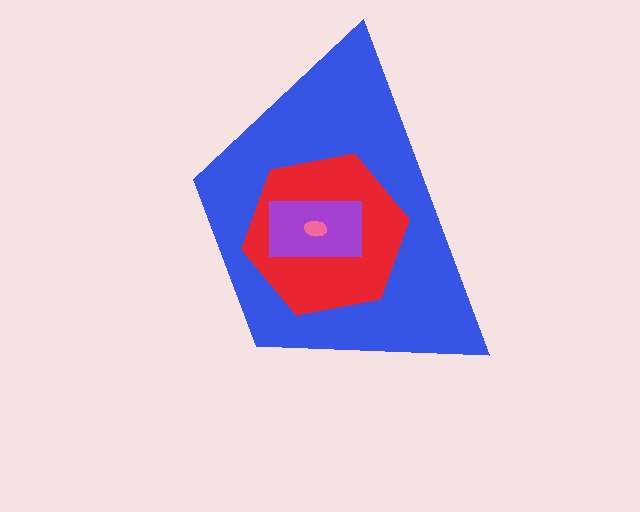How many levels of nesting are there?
4.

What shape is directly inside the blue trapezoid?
The red hexagon.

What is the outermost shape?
The blue trapezoid.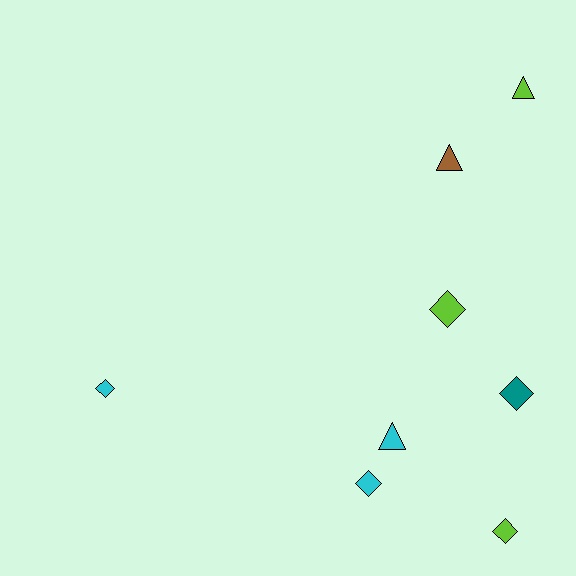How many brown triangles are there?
There is 1 brown triangle.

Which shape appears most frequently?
Diamond, with 5 objects.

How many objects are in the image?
There are 8 objects.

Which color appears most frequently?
Cyan, with 3 objects.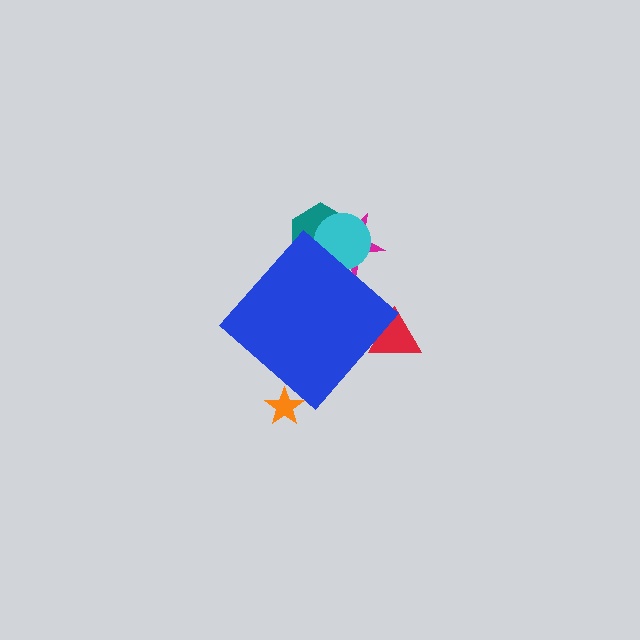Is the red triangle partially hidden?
Yes, the red triangle is partially hidden behind the blue diamond.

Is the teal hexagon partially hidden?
Yes, the teal hexagon is partially hidden behind the blue diamond.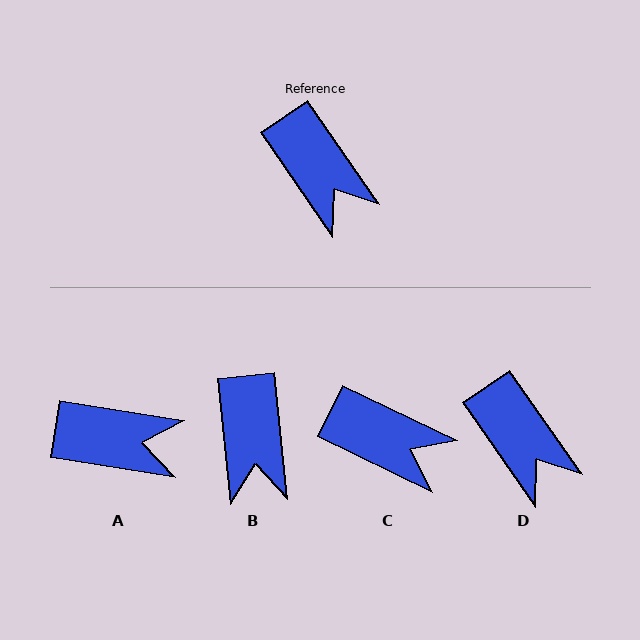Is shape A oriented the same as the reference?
No, it is off by about 46 degrees.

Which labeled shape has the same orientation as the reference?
D.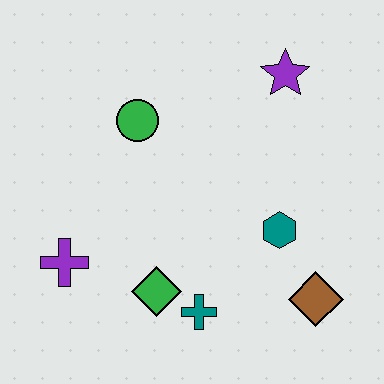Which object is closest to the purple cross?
The green diamond is closest to the purple cross.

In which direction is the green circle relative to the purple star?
The green circle is to the left of the purple star.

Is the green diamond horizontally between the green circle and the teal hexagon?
Yes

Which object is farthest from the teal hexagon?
The purple cross is farthest from the teal hexagon.